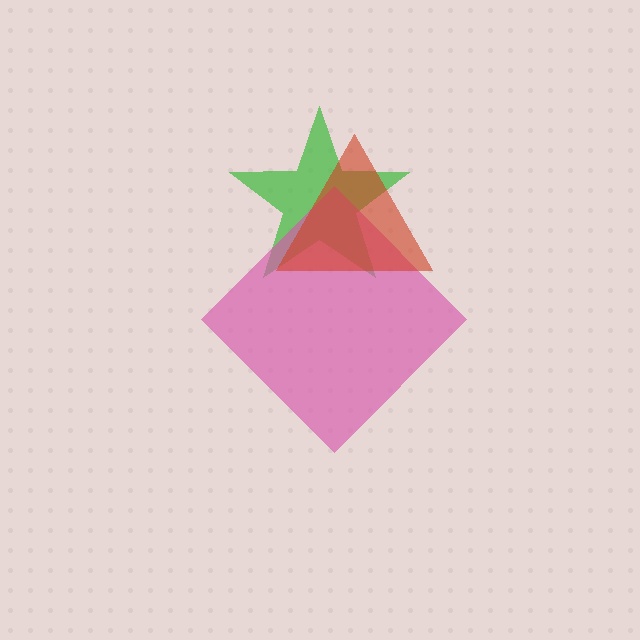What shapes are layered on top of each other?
The layered shapes are: a green star, a pink diamond, a red triangle.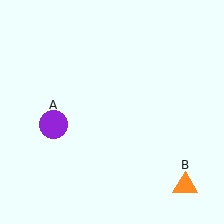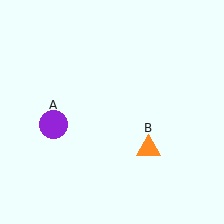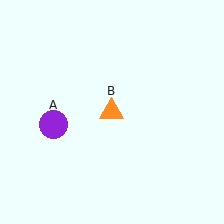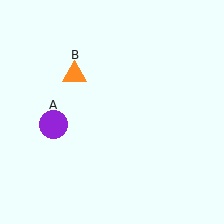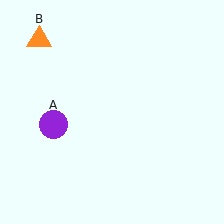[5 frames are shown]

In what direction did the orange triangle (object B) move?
The orange triangle (object B) moved up and to the left.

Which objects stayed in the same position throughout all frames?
Purple circle (object A) remained stationary.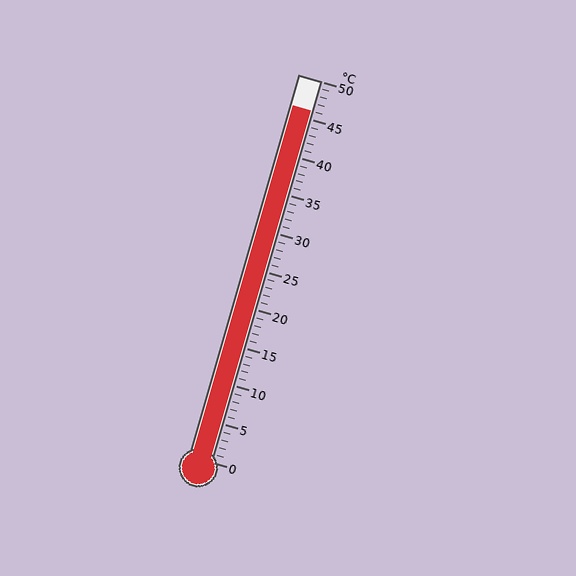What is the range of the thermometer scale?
The thermometer scale ranges from 0°C to 50°C.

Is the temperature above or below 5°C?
The temperature is above 5°C.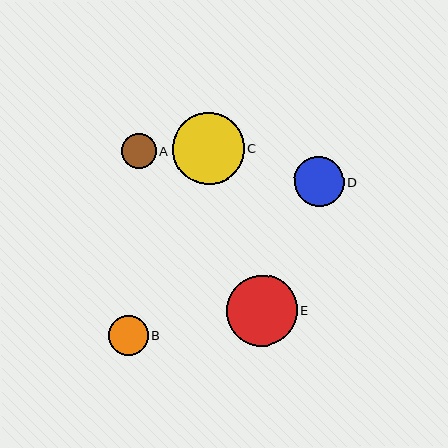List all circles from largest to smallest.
From largest to smallest: C, E, D, B, A.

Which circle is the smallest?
Circle A is the smallest with a size of approximately 35 pixels.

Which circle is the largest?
Circle C is the largest with a size of approximately 72 pixels.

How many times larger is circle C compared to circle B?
Circle C is approximately 1.8 times the size of circle B.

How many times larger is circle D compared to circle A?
Circle D is approximately 1.4 times the size of circle A.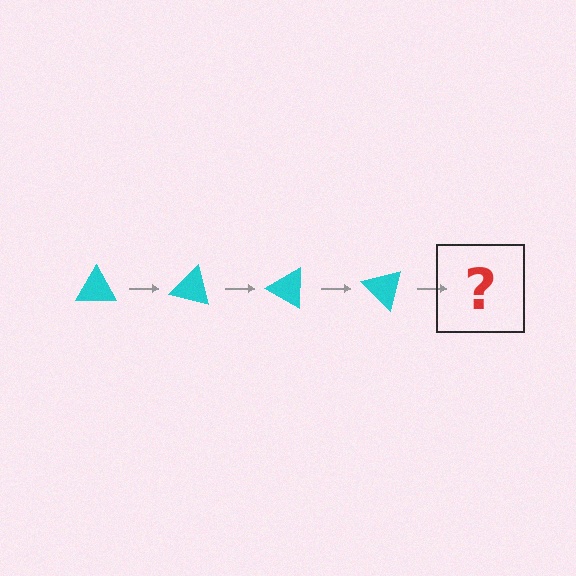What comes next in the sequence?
The next element should be a cyan triangle rotated 60 degrees.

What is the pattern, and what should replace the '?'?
The pattern is that the triangle rotates 15 degrees each step. The '?' should be a cyan triangle rotated 60 degrees.